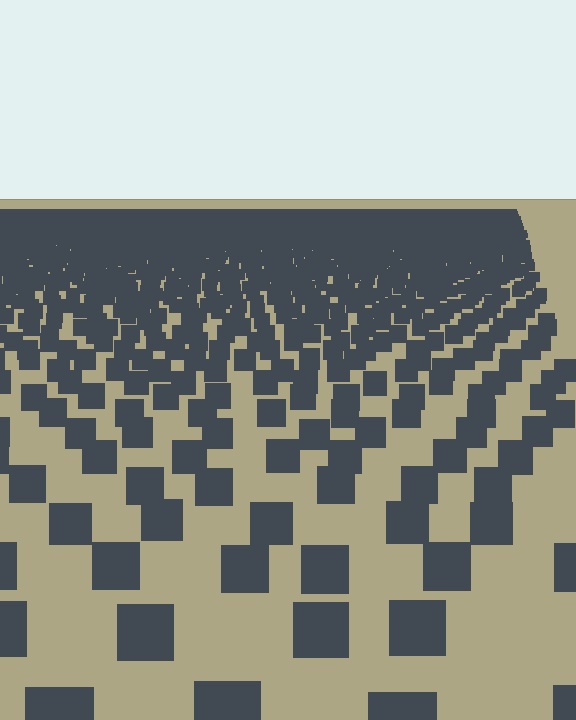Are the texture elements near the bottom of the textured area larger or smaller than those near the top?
Larger. Near the bottom, elements are closer to the viewer and appear at a bigger on-screen size.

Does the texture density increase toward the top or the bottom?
Density increases toward the top.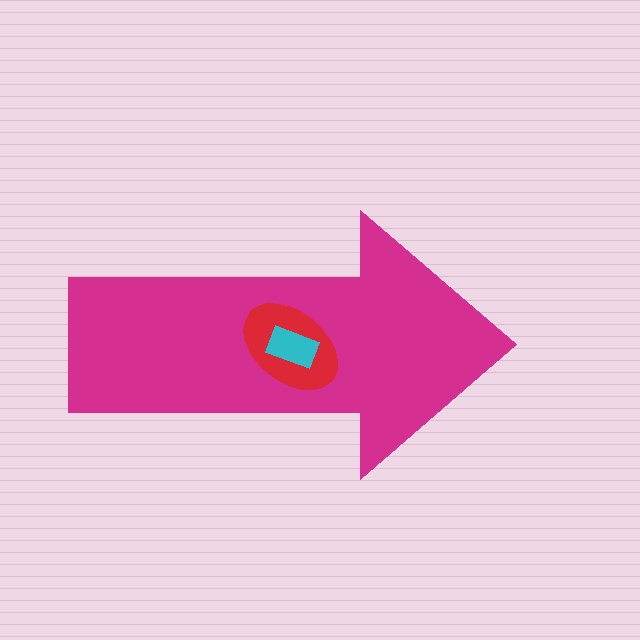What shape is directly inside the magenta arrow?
The red ellipse.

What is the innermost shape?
The cyan rectangle.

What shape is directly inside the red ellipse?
The cyan rectangle.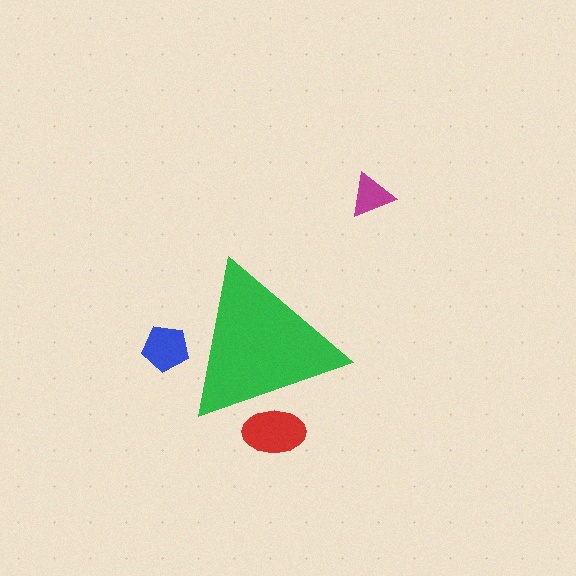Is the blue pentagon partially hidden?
Yes, the blue pentagon is partially hidden behind the green triangle.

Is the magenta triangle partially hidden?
No, the magenta triangle is fully visible.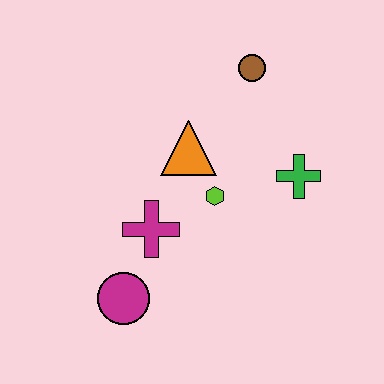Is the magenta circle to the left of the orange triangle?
Yes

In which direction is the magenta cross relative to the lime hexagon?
The magenta cross is to the left of the lime hexagon.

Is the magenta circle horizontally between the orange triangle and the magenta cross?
No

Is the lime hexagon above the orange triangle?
No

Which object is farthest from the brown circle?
The magenta circle is farthest from the brown circle.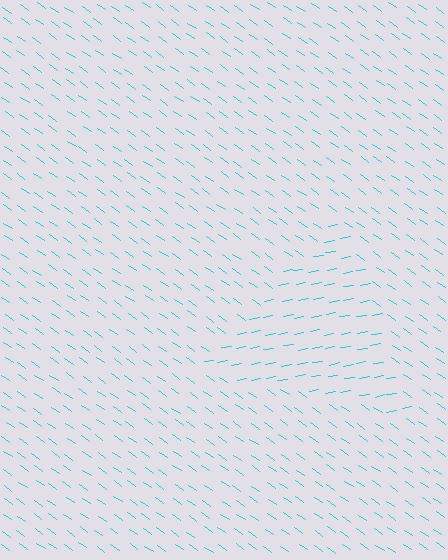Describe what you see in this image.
The image is filled with small cyan line segments. A triangle region in the image has lines oriented differently from the surrounding lines, creating a visible texture boundary.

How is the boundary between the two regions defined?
The boundary is defined purely by a change in line orientation (approximately 45 degrees difference). All lines are the same color and thickness.